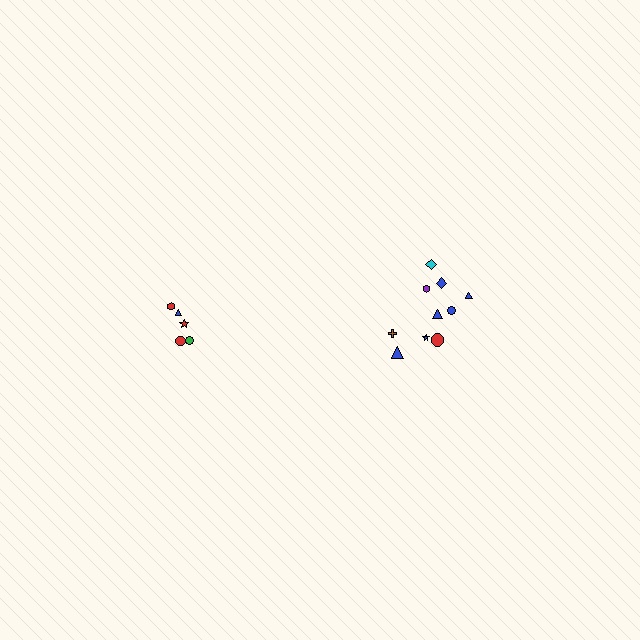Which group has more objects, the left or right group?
The right group.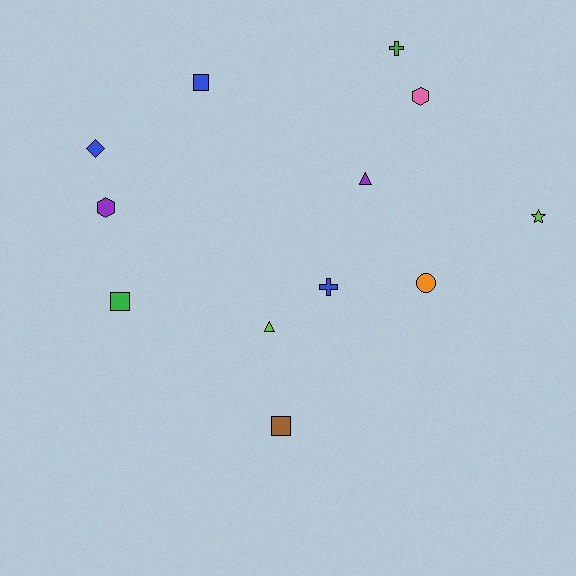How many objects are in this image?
There are 12 objects.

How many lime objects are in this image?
There are 2 lime objects.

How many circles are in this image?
There is 1 circle.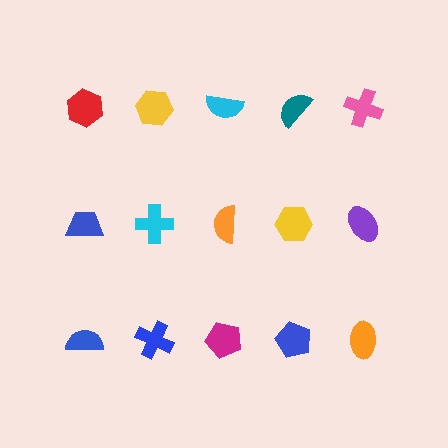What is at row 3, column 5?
An orange ellipse.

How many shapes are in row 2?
5 shapes.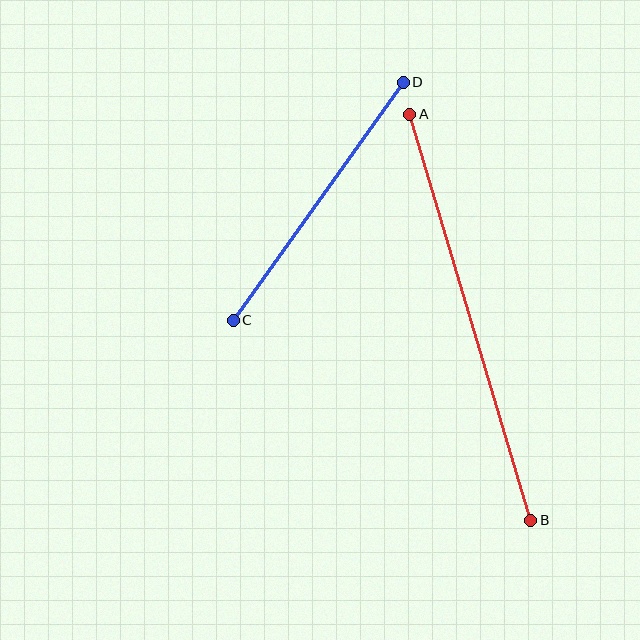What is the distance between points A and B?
The distance is approximately 424 pixels.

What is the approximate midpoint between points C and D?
The midpoint is at approximately (318, 201) pixels.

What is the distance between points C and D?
The distance is approximately 293 pixels.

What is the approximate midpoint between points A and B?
The midpoint is at approximately (470, 317) pixels.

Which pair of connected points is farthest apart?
Points A and B are farthest apart.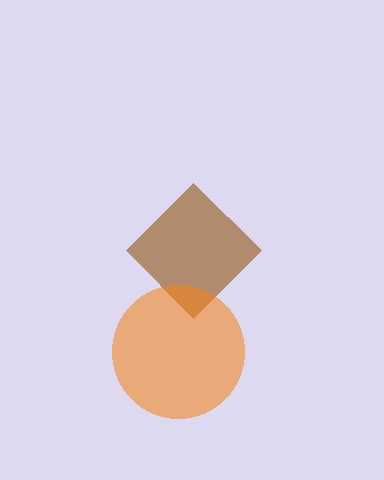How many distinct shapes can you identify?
There are 2 distinct shapes: a brown diamond, an orange circle.